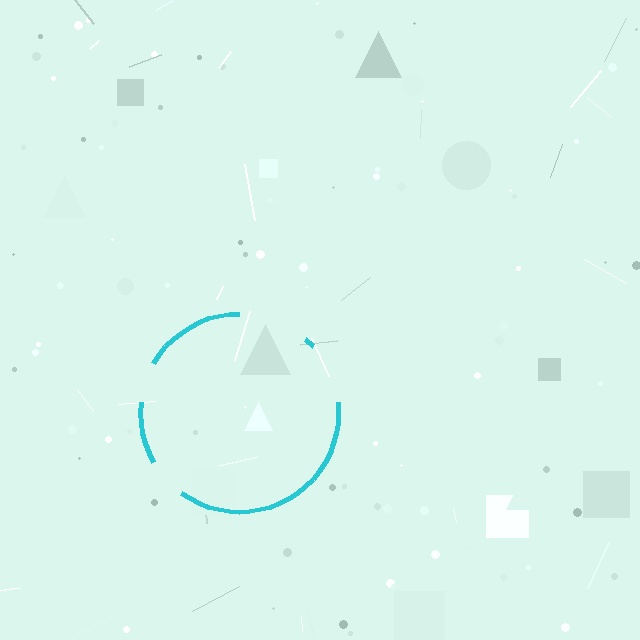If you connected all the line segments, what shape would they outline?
They would outline a circle.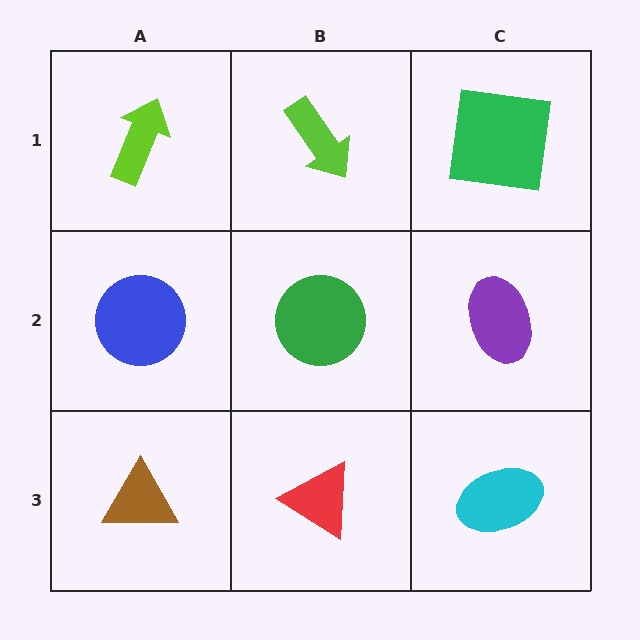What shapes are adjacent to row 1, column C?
A purple ellipse (row 2, column C), a lime arrow (row 1, column B).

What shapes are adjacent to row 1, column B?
A green circle (row 2, column B), a lime arrow (row 1, column A), a green square (row 1, column C).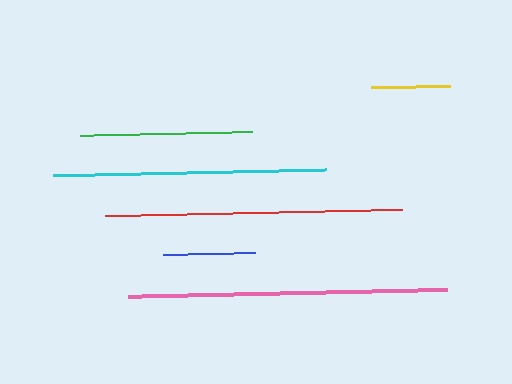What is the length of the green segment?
The green segment is approximately 172 pixels long.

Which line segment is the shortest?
The yellow line is the shortest at approximately 79 pixels.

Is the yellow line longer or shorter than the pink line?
The pink line is longer than the yellow line.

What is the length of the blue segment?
The blue segment is approximately 91 pixels long.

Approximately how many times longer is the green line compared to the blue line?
The green line is approximately 1.9 times the length of the blue line.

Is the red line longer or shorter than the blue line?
The red line is longer than the blue line.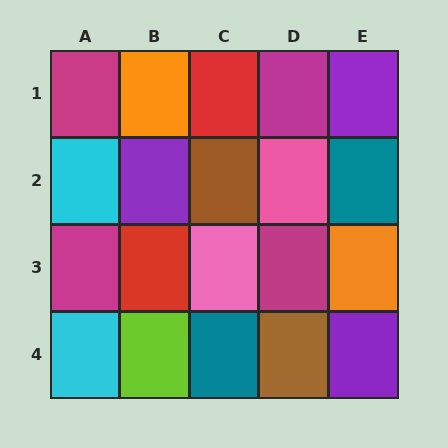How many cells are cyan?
2 cells are cyan.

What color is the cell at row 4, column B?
Lime.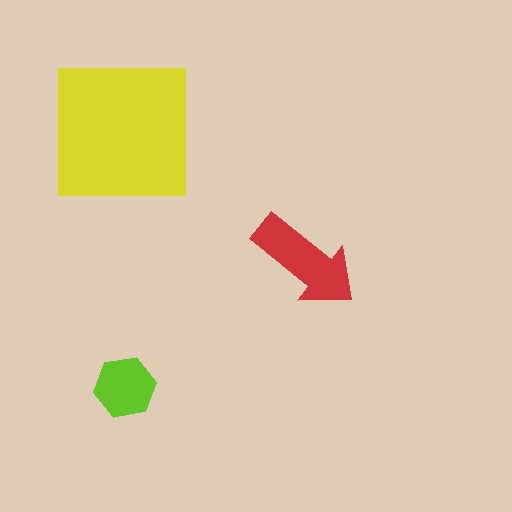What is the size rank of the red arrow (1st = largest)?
2nd.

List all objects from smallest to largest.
The lime hexagon, the red arrow, the yellow square.